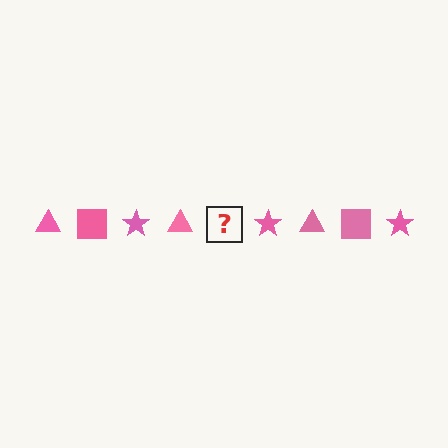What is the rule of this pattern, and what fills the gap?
The rule is that the pattern cycles through triangle, square, star shapes in pink. The gap should be filled with a pink square.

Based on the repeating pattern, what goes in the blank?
The blank should be a pink square.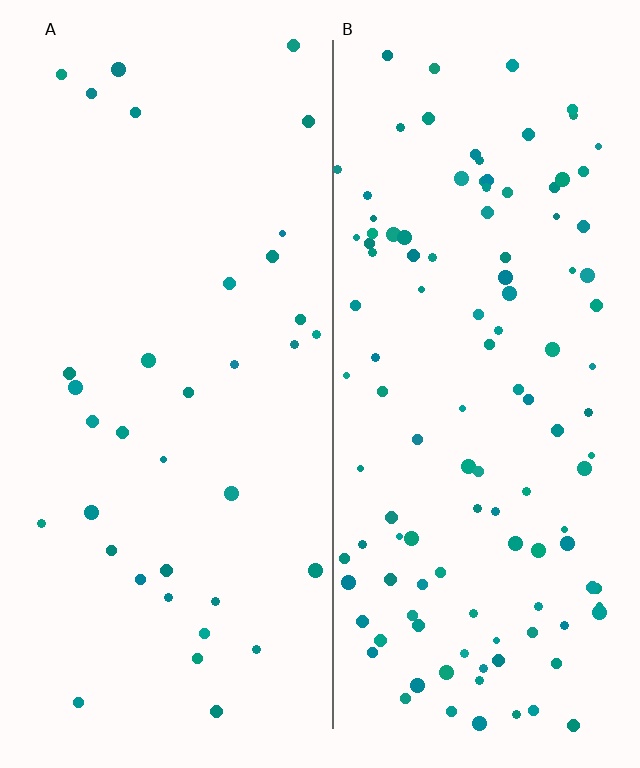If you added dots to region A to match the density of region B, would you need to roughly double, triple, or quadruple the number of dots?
Approximately triple.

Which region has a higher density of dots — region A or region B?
B (the right).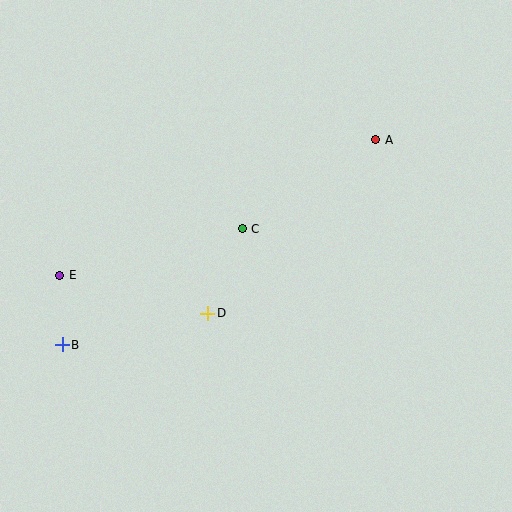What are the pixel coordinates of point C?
Point C is at (242, 229).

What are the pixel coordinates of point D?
Point D is at (208, 313).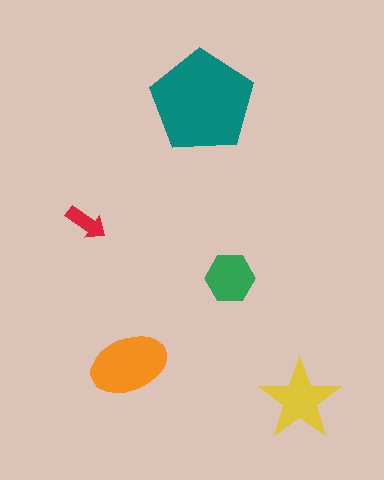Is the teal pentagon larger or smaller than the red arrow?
Larger.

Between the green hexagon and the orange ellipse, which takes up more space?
The orange ellipse.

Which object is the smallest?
The red arrow.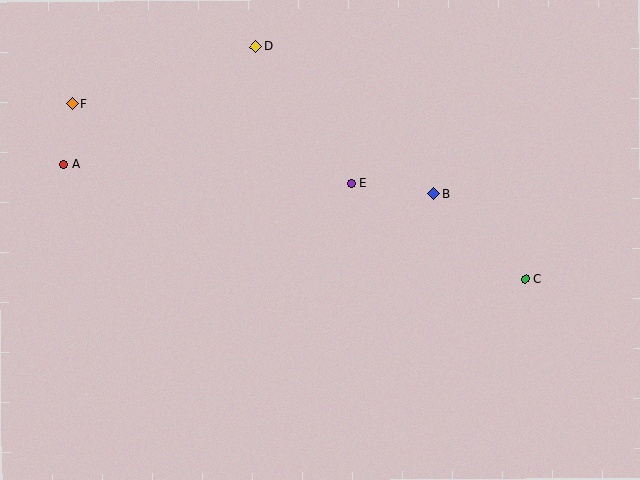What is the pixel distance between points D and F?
The distance between D and F is 192 pixels.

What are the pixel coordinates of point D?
Point D is at (255, 47).